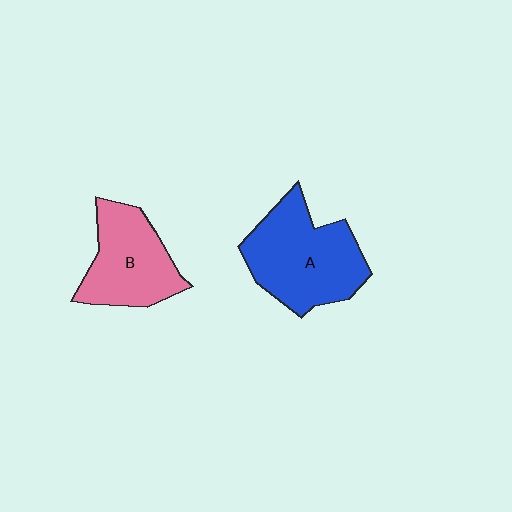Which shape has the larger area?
Shape A (blue).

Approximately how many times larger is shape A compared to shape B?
Approximately 1.3 times.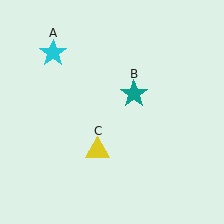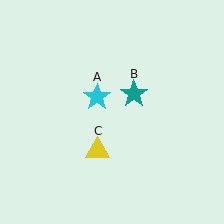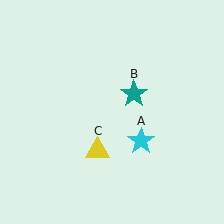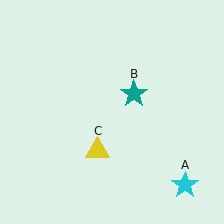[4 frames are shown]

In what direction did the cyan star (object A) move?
The cyan star (object A) moved down and to the right.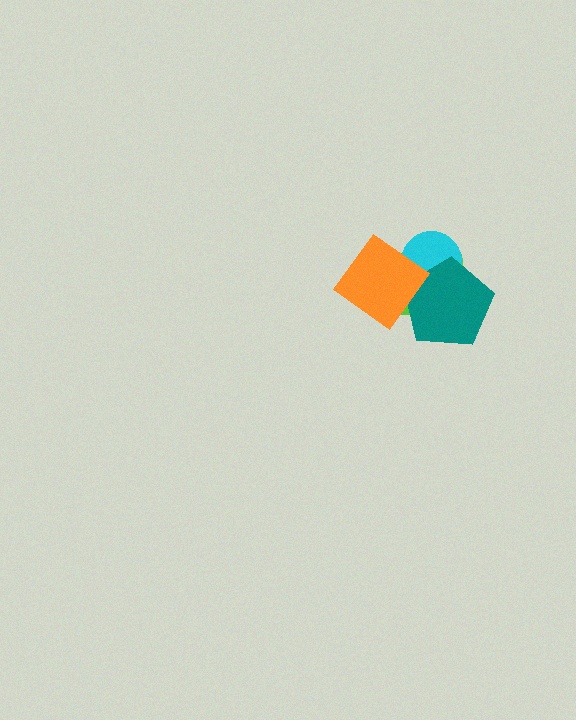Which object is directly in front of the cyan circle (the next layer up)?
The teal pentagon is directly in front of the cyan circle.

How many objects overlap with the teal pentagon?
3 objects overlap with the teal pentagon.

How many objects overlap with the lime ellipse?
3 objects overlap with the lime ellipse.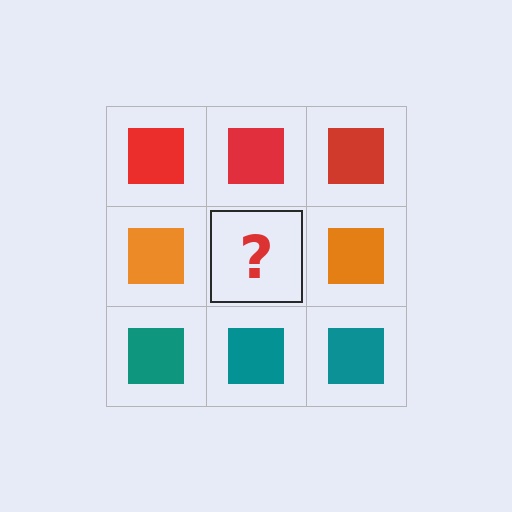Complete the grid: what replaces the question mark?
The question mark should be replaced with an orange square.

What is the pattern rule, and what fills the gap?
The rule is that each row has a consistent color. The gap should be filled with an orange square.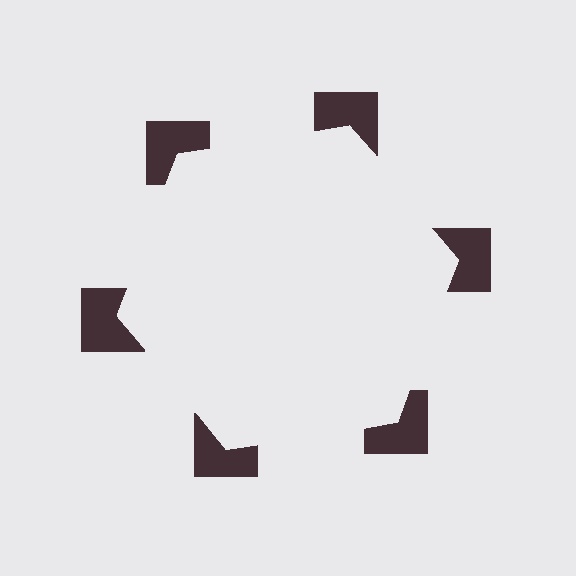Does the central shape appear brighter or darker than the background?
It typically appears slightly brighter than the background, even though no actual brightness change is drawn.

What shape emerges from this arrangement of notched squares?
An illusory hexagon — its edges are inferred from the aligned wedge cuts in the notched squares, not physically drawn.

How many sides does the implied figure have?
6 sides.